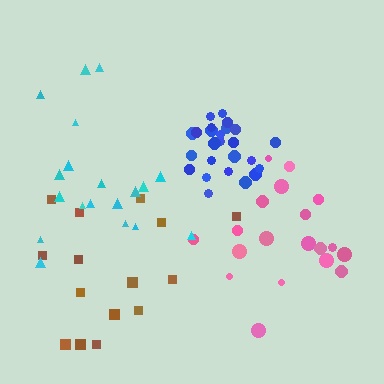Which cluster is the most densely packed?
Blue.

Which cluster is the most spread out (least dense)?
Brown.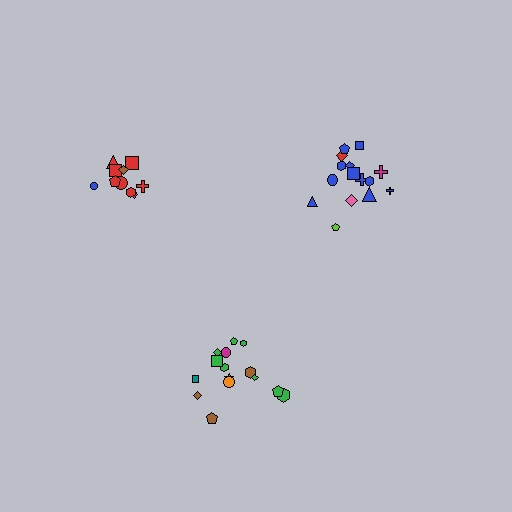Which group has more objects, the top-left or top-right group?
The top-right group.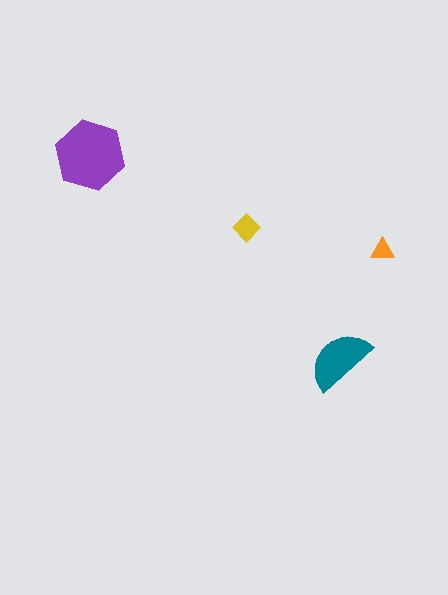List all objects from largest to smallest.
The purple hexagon, the teal semicircle, the yellow diamond, the orange triangle.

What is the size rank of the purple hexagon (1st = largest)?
1st.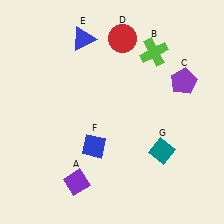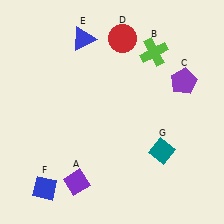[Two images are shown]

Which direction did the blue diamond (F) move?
The blue diamond (F) moved left.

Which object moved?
The blue diamond (F) moved left.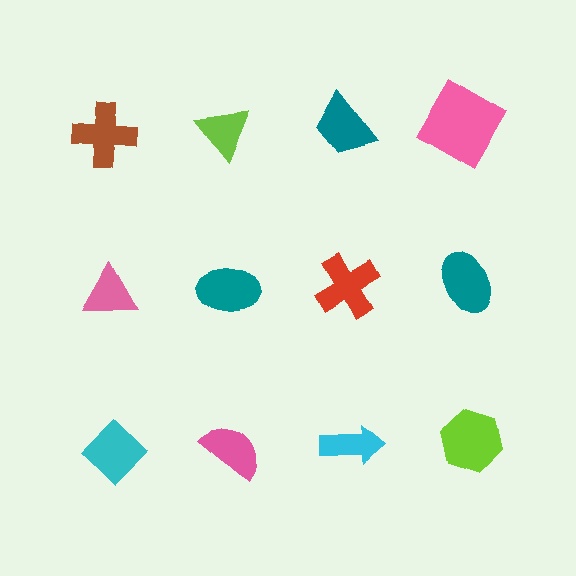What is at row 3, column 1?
A cyan diamond.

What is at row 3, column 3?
A cyan arrow.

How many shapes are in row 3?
4 shapes.